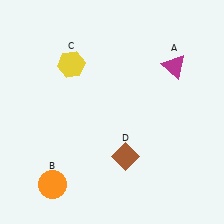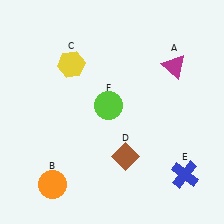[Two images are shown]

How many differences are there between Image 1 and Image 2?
There are 2 differences between the two images.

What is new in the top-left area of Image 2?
A lime circle (F) was added in the top-left area of Image 2.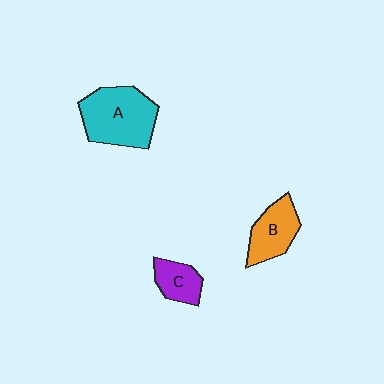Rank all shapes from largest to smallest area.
From largest to smallest: A (cyan), B (orange), C (purple).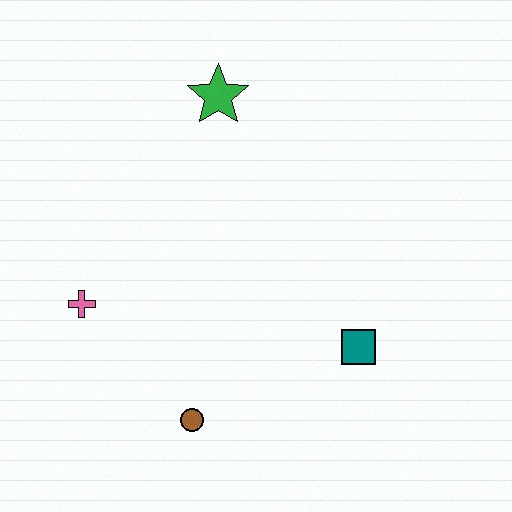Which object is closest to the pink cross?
The brown circle is closest to the pink cross.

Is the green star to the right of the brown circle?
Yes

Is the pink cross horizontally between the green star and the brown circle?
No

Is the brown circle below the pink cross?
Yes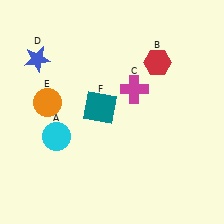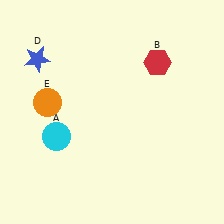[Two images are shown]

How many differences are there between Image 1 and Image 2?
There are 2 differences between the two images.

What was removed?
The teal square (F), the magenta cross (C) were removed in Image 2.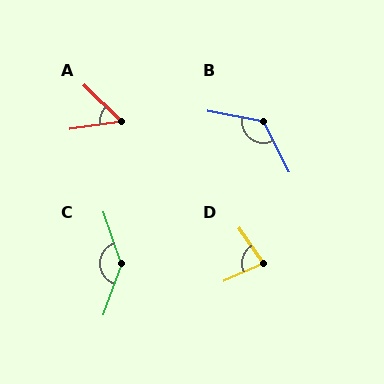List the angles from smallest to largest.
A (53°), D (80°), B (127°), C (141°).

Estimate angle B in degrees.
Approximately 127 degrees.